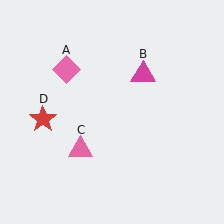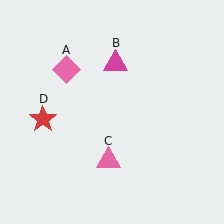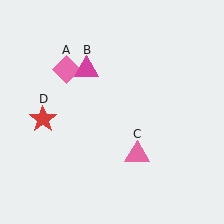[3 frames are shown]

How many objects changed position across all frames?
2 objects changed position: magenta triangle (object B), pink triangle (object C).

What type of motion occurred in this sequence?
The magenta triangle (object B), pink triangle (object C) rotated counterclockwise around the center of the scene.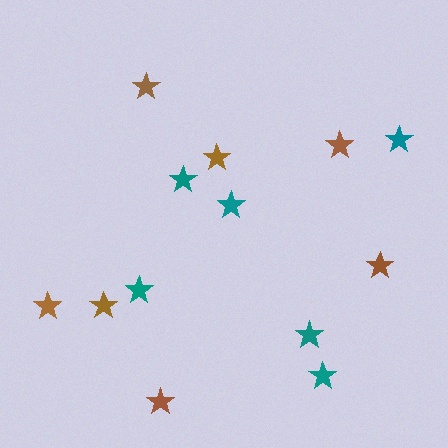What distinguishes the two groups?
There are 2 groups: one group of brown stars (7) and one group of teal stars (6).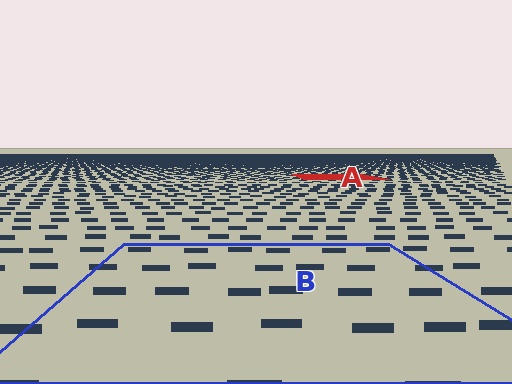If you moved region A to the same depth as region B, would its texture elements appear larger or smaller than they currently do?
They would appear larger. At a closer depth, the same texture elements are projected at a bigger on-screen size.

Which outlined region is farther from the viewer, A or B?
Region A is farther from the viewer — the texture elements inside it appear smaller and more densely packed.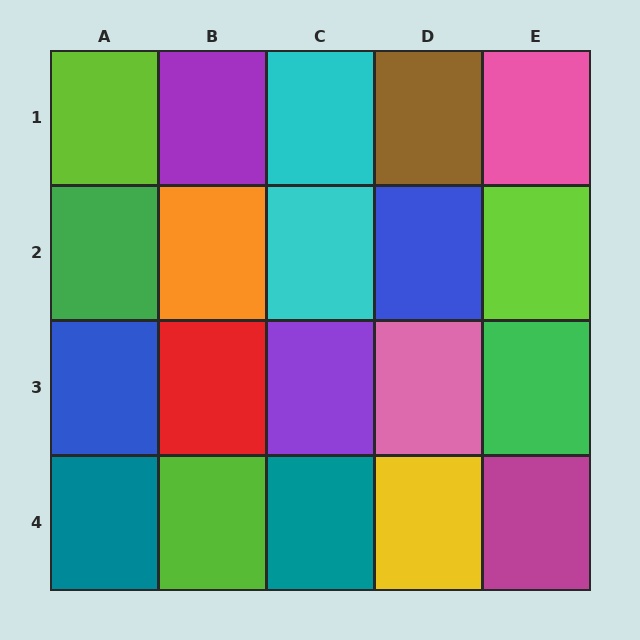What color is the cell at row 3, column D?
Pink.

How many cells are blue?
2 cells are blue.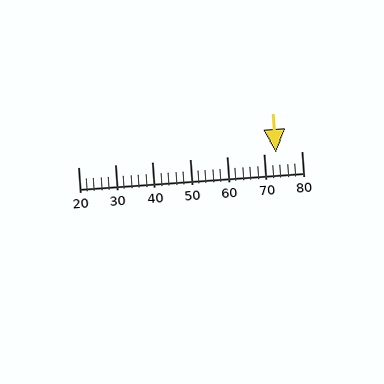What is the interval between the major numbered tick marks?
The major tick marks are spaced 10 units apart.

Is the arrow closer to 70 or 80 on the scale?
The arrow is closer to 70.